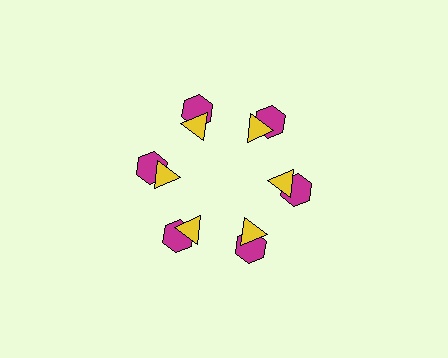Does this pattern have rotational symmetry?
Yes, this pattern has 6-fold rotational symmetry. It looks the same after rotating 60 degrees around the center.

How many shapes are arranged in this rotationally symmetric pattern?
There are 12 shapes, arranged in 6 groups of 2.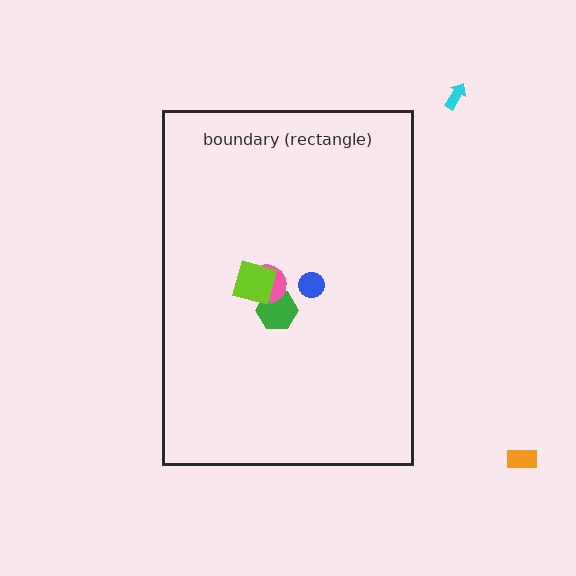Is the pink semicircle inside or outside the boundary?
Inside.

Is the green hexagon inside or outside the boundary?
Inside.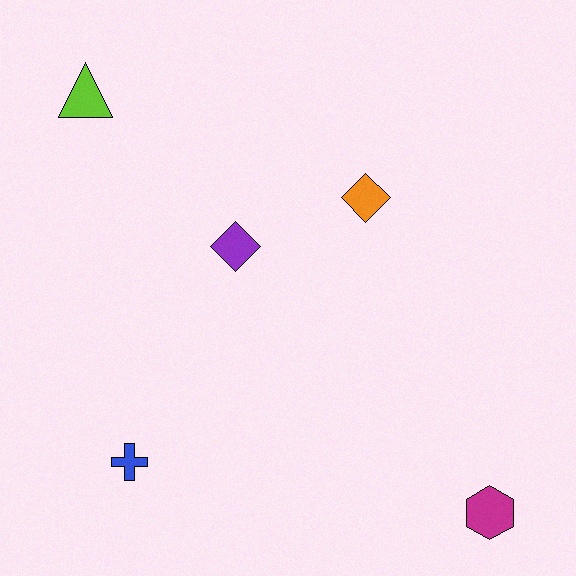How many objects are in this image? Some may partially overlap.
There are 5 objects.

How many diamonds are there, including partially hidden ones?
There are 2 diamonds.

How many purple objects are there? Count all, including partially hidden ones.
There is 1 purple object.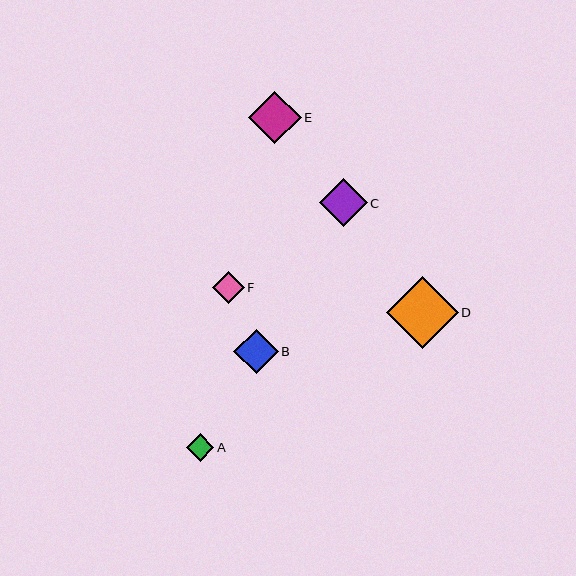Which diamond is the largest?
Diamond D is the largest with a size of approximately 72 pixels.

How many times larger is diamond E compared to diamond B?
Diamond E is approximately 1.2 times the size of diamond B.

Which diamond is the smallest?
Diamond A is the smallest with a size of approximately 28 pixels.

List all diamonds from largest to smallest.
From largest to smallest: D, E, C, B, F, A.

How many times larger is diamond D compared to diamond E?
Diamond D is approximately 1.4 times the size of diamond E.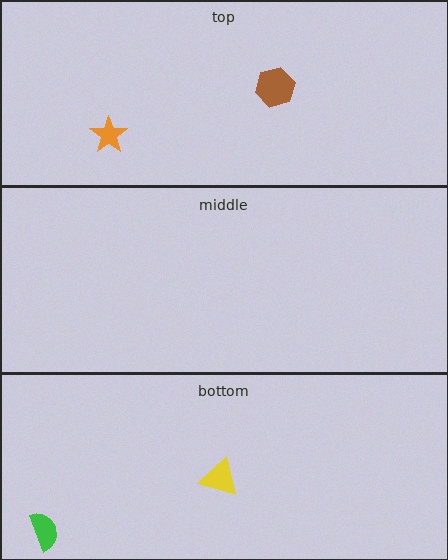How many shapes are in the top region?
2.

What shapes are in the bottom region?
The yellow triangle, the green semicircle.